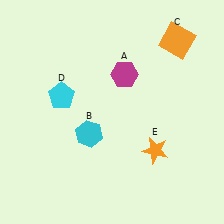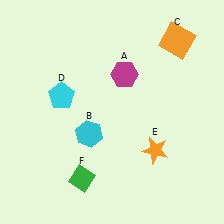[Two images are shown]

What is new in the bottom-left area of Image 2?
A green diamond (F) was added in the bottom-left area of Image 2.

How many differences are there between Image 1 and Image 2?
There is 1 difference between the two images.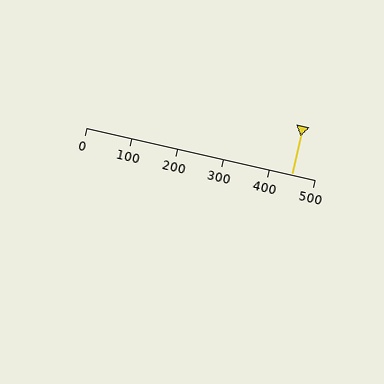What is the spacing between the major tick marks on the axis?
The major ticks are spaced 100 apart.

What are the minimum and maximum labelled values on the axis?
The axis runs from 0 to 500.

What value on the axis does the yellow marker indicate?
The marker indicates approximately 450.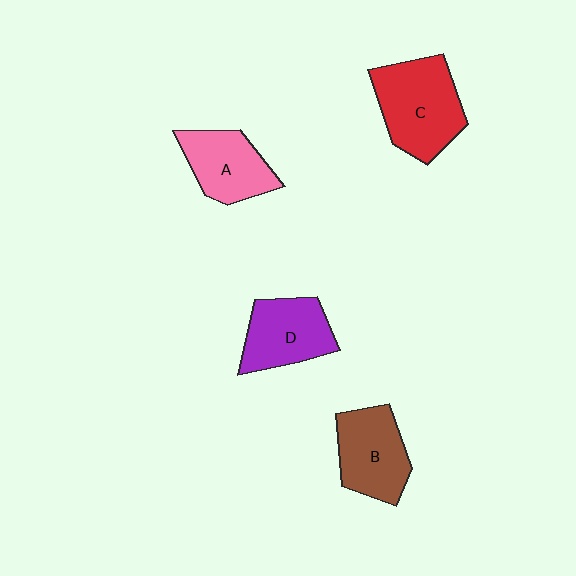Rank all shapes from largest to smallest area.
From largest to smallest: C (red), B (brown), D (purple), A (pink).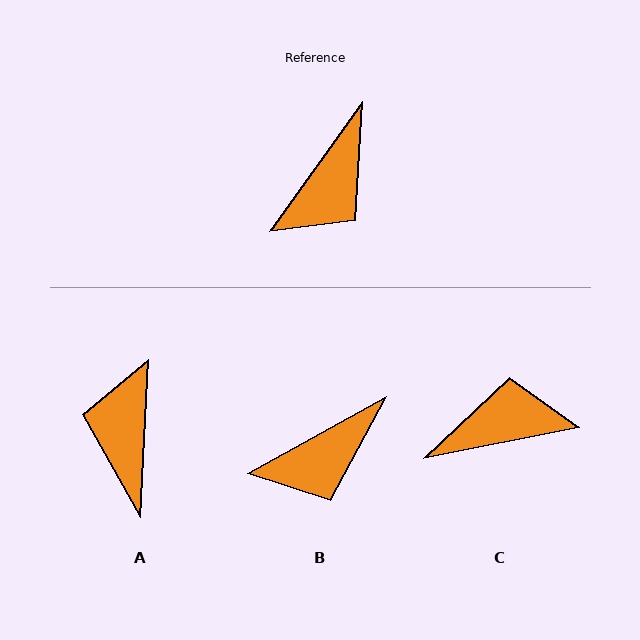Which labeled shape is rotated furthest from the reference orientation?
A, about 147 degrees away.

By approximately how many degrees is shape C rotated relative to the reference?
Approximately 137 degrees counter-clockwise.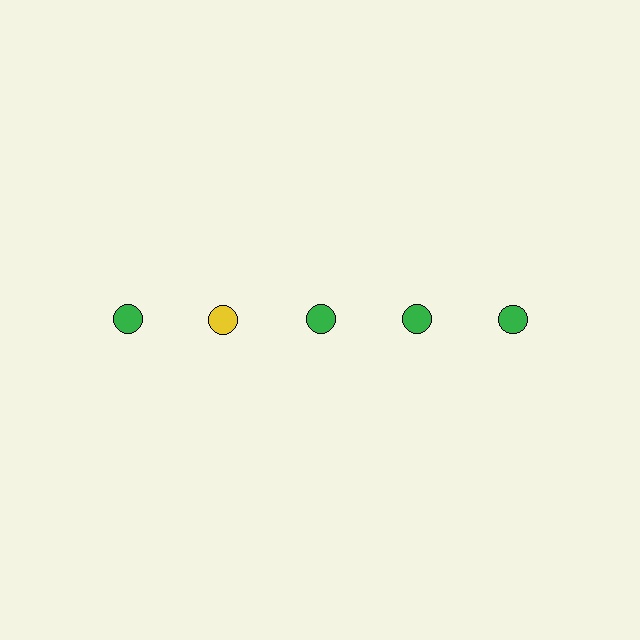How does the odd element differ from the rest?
It has a different color: yellow instead of green.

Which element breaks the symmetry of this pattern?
The yellow circle in the top row, second from left column breaks the symmetry. All other shapes are green circles.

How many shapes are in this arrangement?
There are 5 shapes arranged in a grid pattern.